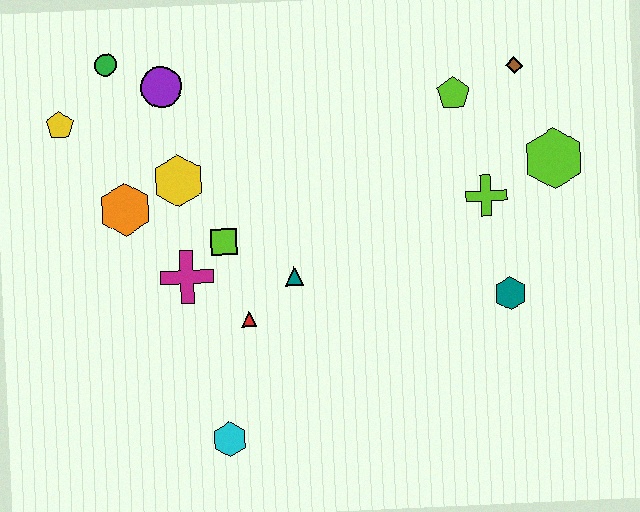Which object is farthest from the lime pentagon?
The cyan hexagon is farthest from the lime pentagon.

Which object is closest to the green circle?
The purple circle is closest to the green circle.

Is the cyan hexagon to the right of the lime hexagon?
No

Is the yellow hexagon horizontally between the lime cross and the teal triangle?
No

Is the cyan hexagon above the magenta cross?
No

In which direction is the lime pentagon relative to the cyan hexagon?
The lime pentagon is above the cyan hexagon.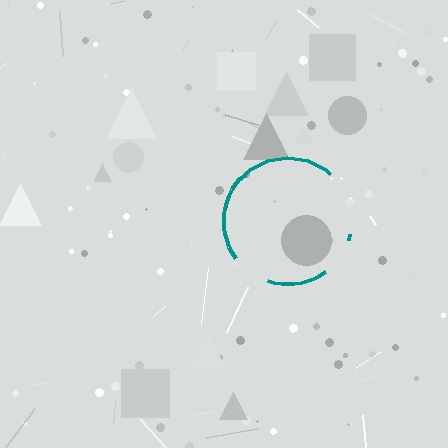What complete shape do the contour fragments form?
The contour fragments form a circle.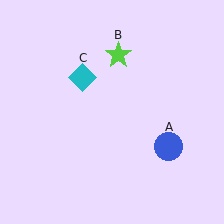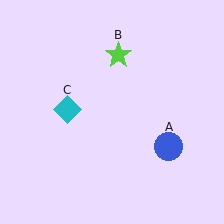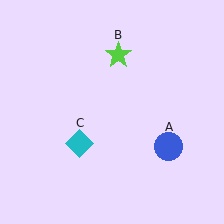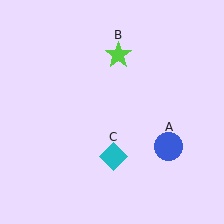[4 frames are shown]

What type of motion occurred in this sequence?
The cyan diamond (object C) rotated counterclockwise around the center of the scene.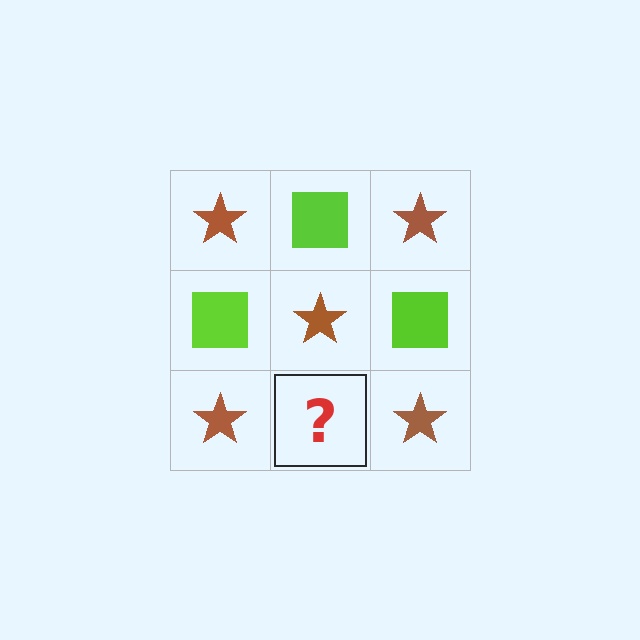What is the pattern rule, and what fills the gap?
The rule is that it alternates brown star and lime square in a checkerboard pattern. The gap should be filled with a lime square.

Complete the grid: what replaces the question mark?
The question mark should be replaced with a lime square.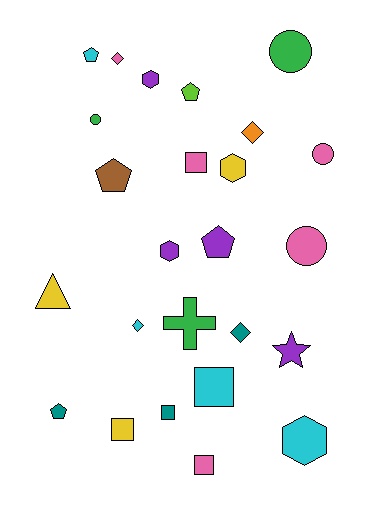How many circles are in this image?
There are 4 circles.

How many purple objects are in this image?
There are 4 purple objects.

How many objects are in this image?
There are 25 objects.